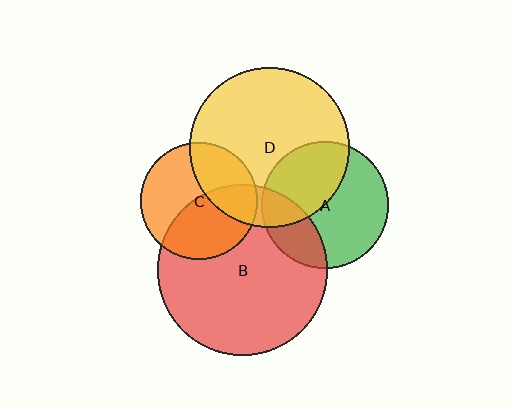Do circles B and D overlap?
Yes.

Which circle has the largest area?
Circle B (red).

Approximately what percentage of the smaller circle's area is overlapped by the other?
Approximately 15%.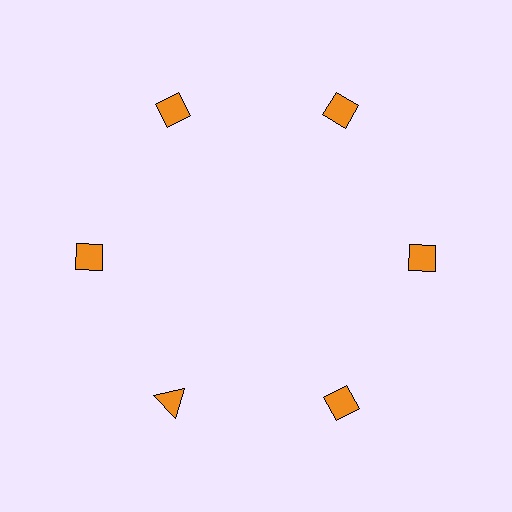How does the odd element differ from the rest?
It has a different shape: triangle instead of diamond.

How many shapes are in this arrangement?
There are 6 shapes arranged in a ring pattern.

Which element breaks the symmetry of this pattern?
The orange triangle at roughly the 7 o'clock position breaks the symmetry. All other shapes are orange diamonds.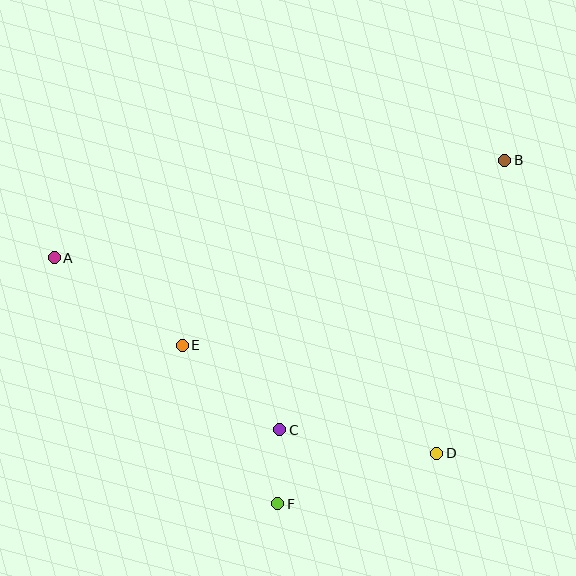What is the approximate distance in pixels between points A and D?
The distance between A and D is approximately 429 pixels.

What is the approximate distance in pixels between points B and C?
The distance between B and C is approximately 351 pixels.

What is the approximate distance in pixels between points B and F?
The distance between B and F is approximately 411 pixels.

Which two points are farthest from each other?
Points A and B are farthest from each other.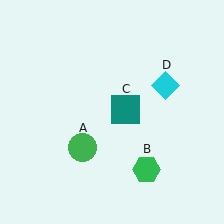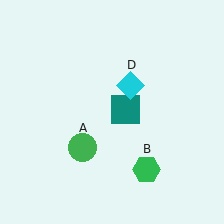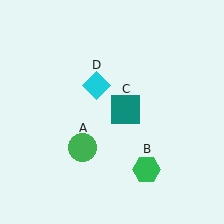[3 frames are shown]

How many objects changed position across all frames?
1 object changed position: cyan diamond (object D).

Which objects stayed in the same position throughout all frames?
Green circle (object A) and green hexagon (object B) and teal square (object C) remained stationary.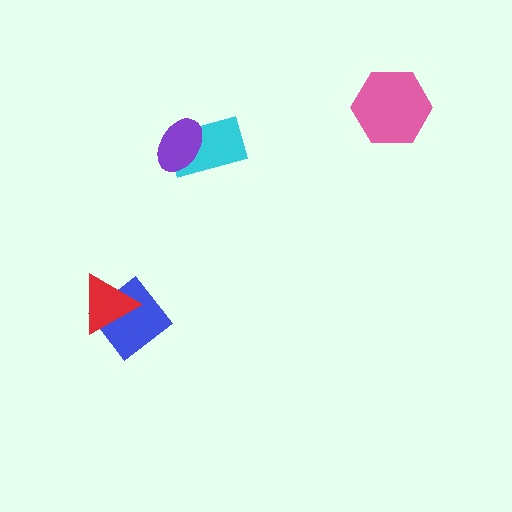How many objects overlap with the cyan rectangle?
1 object overlaps with the cyan rectangle.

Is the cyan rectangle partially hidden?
Yes, it is partially covered by another shape.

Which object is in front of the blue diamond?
The red triangle is in front of the blue diamond.